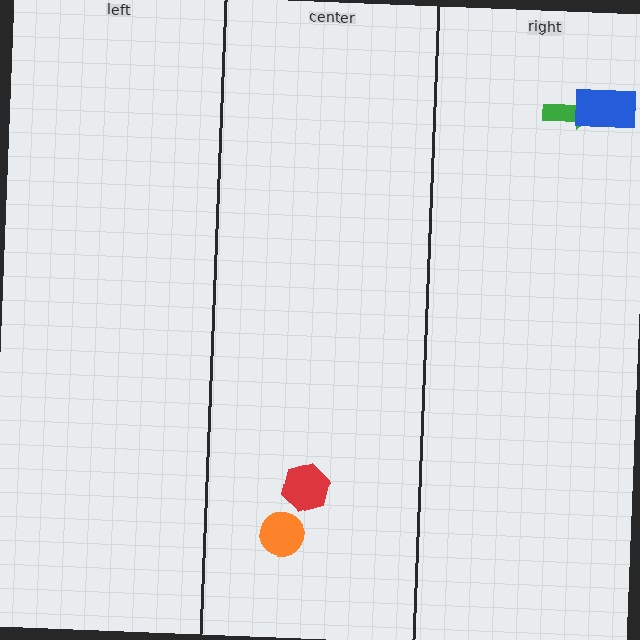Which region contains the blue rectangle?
The right region.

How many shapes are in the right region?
2.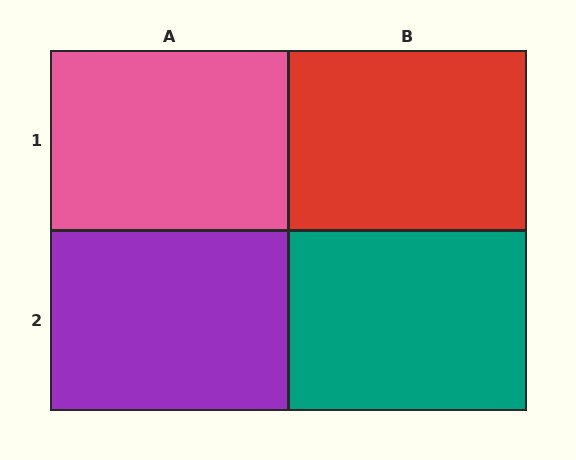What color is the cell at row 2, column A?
Purple.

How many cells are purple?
1 cell is purple.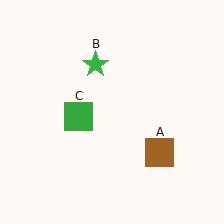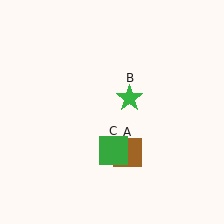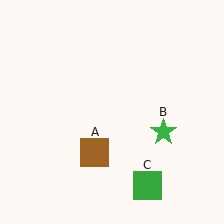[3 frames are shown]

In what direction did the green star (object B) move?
The green star (object B) moved down and to the right.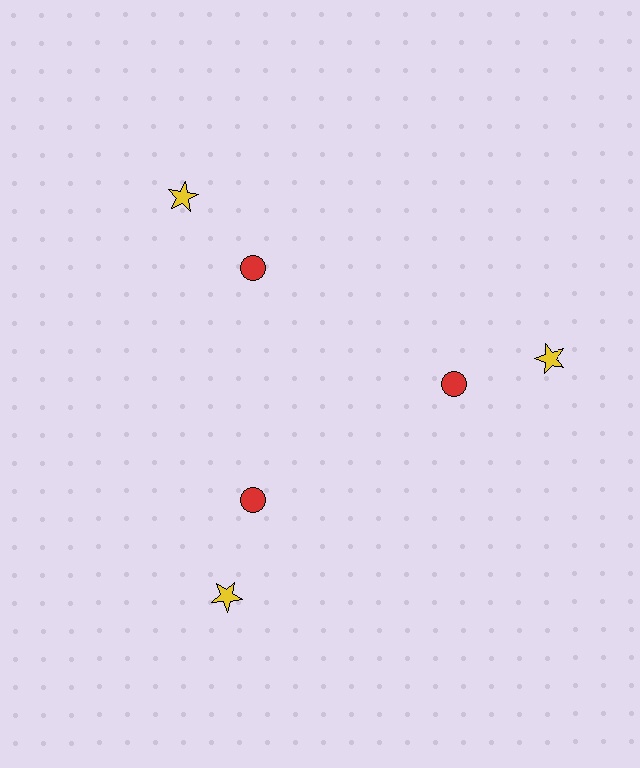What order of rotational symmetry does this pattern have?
This pattern has 3-fold rotational symmetry.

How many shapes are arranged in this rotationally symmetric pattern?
There are 6 shapes, arranged in 3 groups of 2.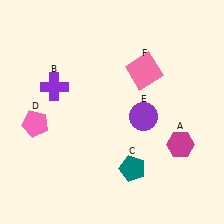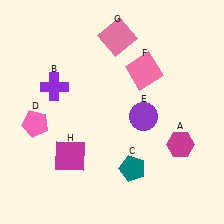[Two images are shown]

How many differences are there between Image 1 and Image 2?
There are 2 differences between the two images.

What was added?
A pink square (G), a magenta square (H) were added in Image 2.